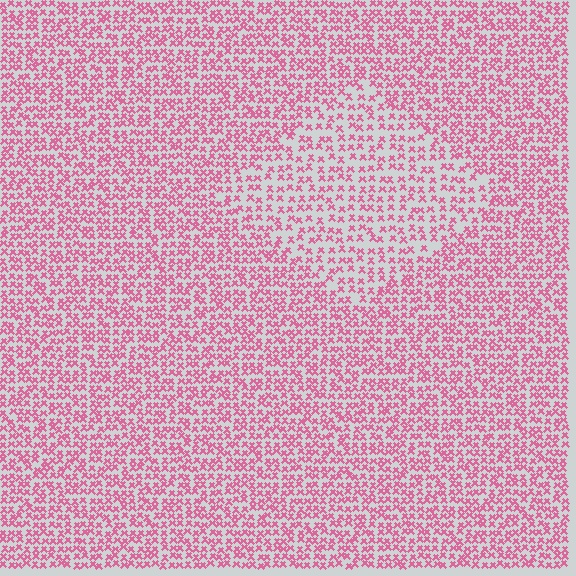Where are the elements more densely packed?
The elements are more densely packed outside the diamond boundary.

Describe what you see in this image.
The image contains small pink elements arranged at two different densities. A diamond-shaped region is visible where the elements are less densely packed than the surrounding area.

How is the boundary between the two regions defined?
The boundary is defined by a change in element density (approximately 1.6x ratio). All elements are the same color, size, and shape.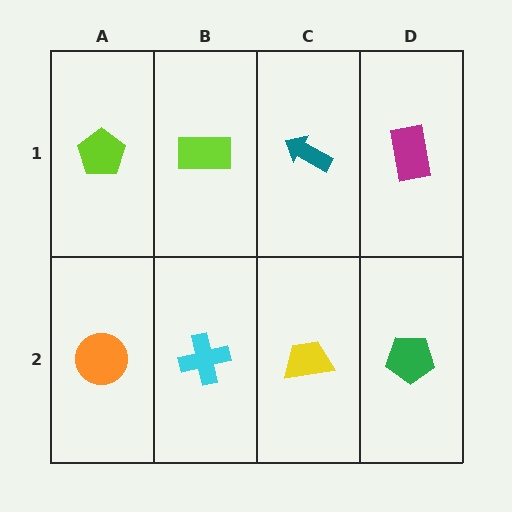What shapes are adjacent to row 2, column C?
A teal arrow (row 1, column C), a cyan cross (row 2, column B), a green pentagon (row 2, column D).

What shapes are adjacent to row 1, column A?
An orange circle (row 2, column A), a lime rectangle (row 1, column B).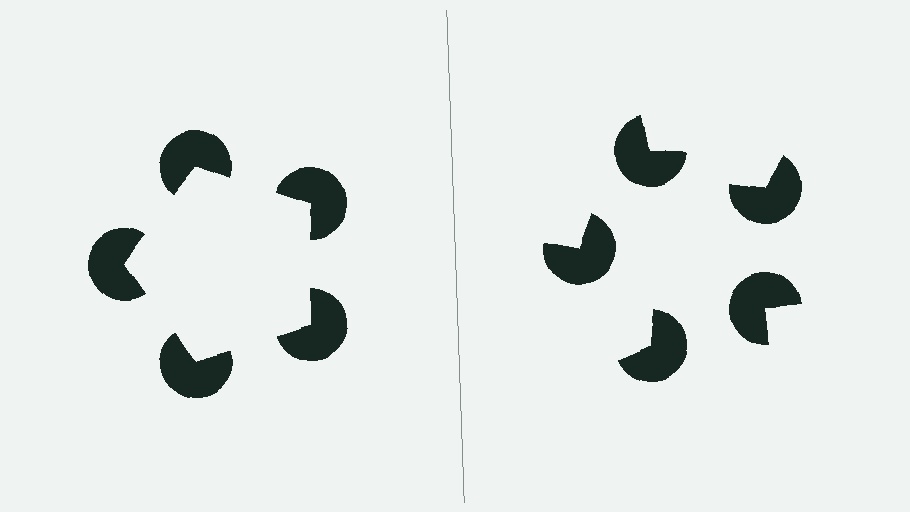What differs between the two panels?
The pac-man discs are positioned identically on both sides; only the wedge orientations differ. On the left they align to a pentagon; on the right they are misaligned.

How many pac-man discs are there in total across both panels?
10 — 5 on each side.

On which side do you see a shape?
An illusory pentagon appears on the left side. On the right side the wedge cuts are rotated, so no coherent shape forms.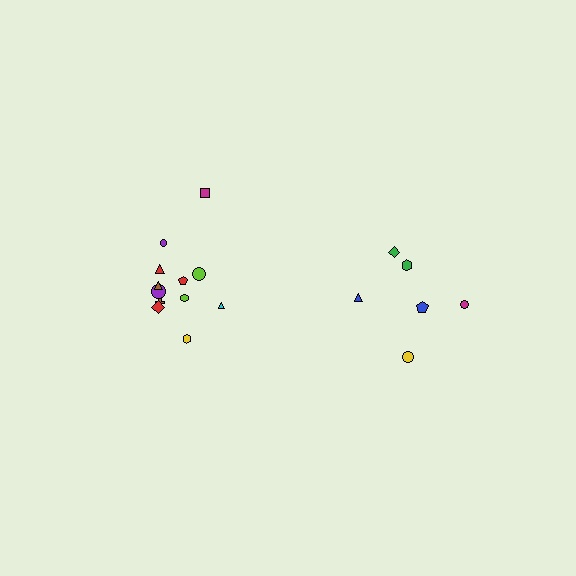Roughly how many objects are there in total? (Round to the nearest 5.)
Roughly 20 objects in total.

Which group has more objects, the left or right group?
The left group.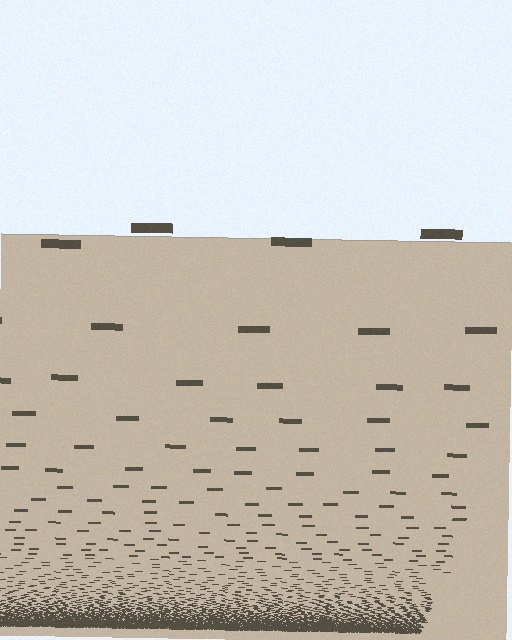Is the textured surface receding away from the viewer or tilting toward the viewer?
The surface appears to tilt toward the viewer. Texture elements get larger and sparser toward the top.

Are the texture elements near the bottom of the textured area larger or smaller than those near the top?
Smaller. The gradient is inverted — elements near the bottom are smaller and denser.